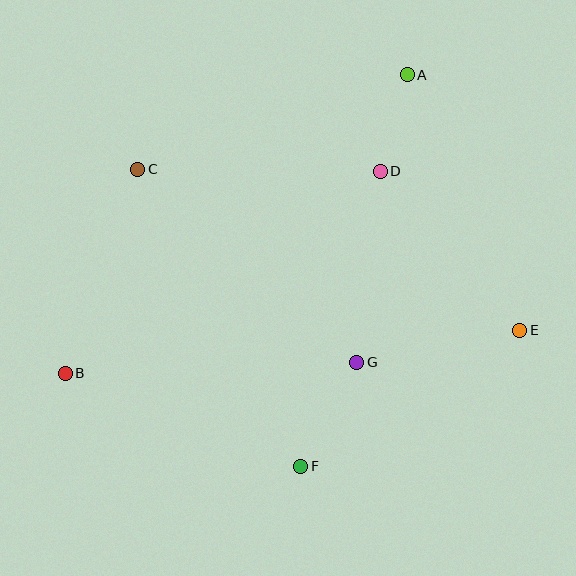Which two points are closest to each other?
Points A and D are closest to each other.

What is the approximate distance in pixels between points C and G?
The distance between C and G is approximately 292 pixels.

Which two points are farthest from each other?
Points B and E are farthest from each other.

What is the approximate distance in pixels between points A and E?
The distance between A and E is approximately 279 pixels.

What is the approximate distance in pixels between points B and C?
The distance between B and C is approximately 217 pixels.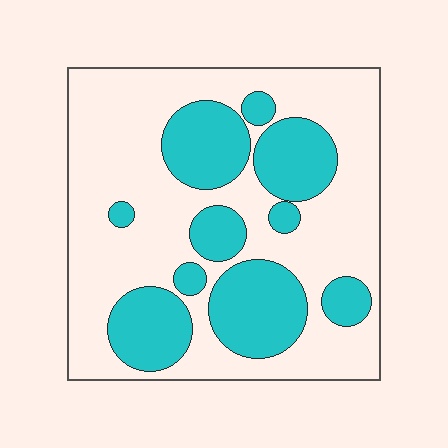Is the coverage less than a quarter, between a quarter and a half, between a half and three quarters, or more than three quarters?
Between a quarter and a half.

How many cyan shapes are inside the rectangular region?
10.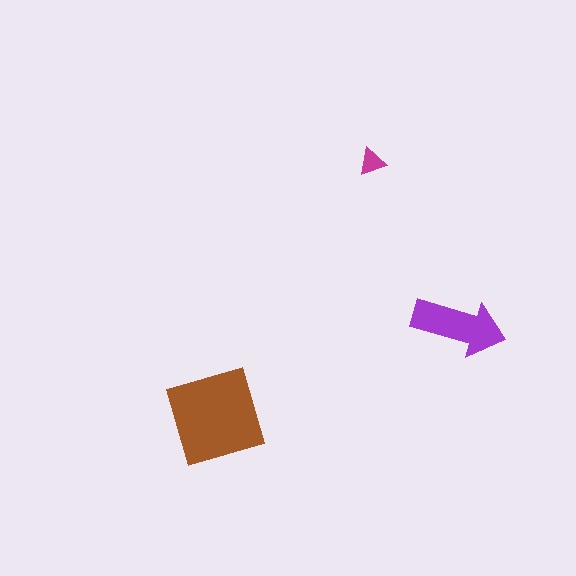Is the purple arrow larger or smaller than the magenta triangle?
Larger.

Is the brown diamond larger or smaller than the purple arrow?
Larger.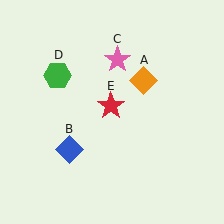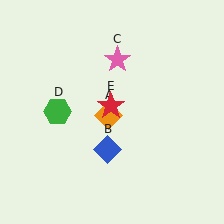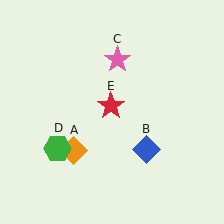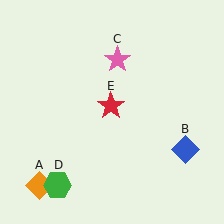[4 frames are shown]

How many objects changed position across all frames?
3 objects changed position: orange diamond (object A), blue diamond (object B), green hexagon (object D).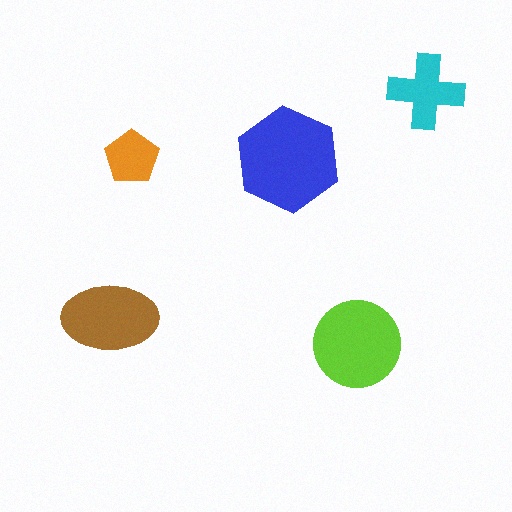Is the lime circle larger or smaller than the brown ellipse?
Larger.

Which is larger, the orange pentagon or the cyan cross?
The cyan cross.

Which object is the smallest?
The orange pentagon.